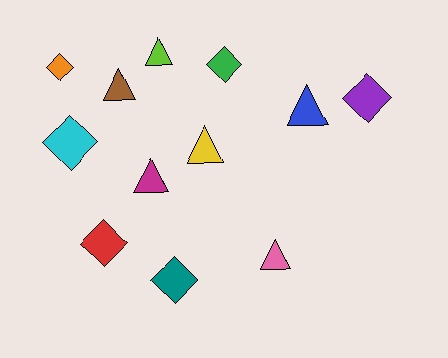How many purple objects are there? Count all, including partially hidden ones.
There is 1 purple object.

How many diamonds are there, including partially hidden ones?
There are 6 diamonds.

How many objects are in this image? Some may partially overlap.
There are 12 objects.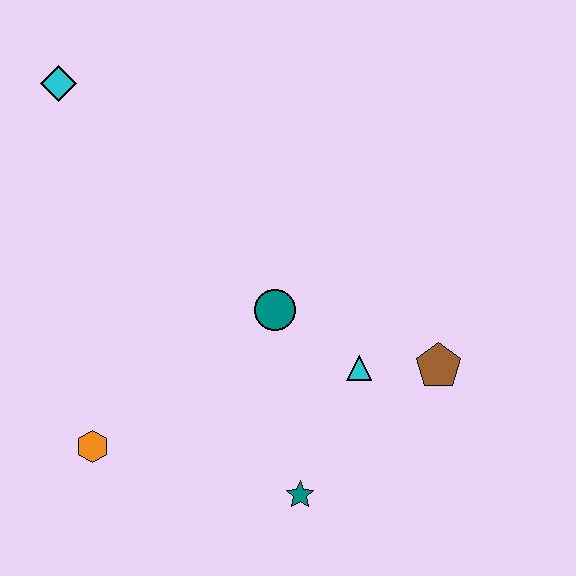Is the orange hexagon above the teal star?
Yes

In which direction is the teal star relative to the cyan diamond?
The teal star is below the cyan diamond.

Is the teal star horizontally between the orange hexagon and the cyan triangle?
Yes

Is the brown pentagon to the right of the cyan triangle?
Yes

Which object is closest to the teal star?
The cyan triangle is closest to the teal star.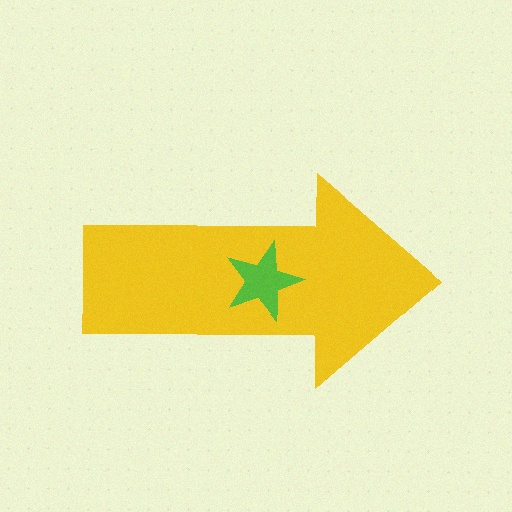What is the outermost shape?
The yellow arrow.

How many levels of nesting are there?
2.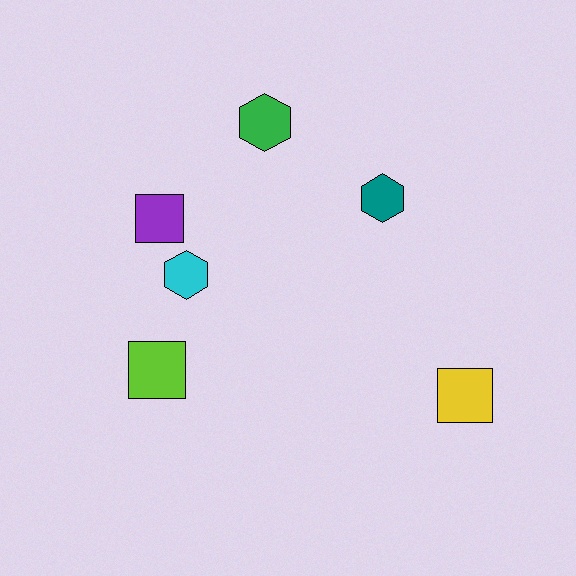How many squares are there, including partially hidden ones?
There are 3 squares.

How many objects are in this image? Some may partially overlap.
There are 6 objects.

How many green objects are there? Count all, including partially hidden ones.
There is 1 green object.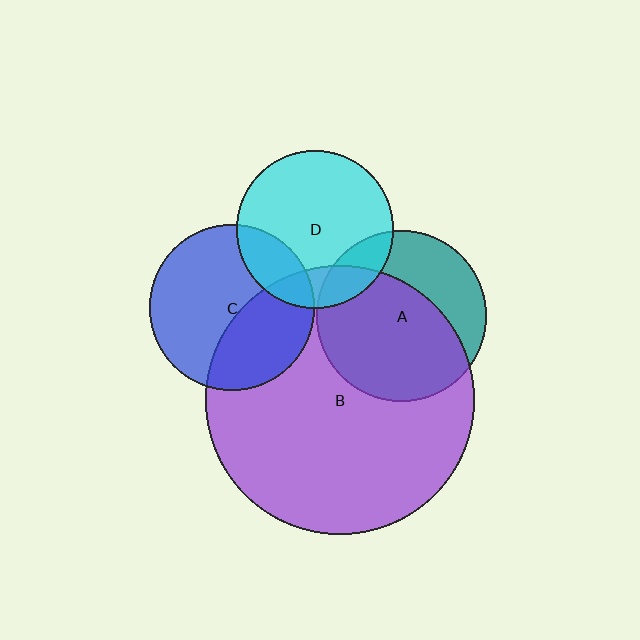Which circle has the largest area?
Circle B (purple).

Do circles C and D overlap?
Yes.